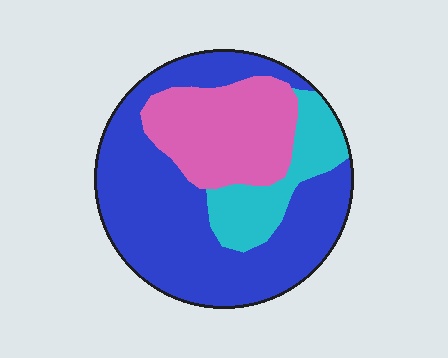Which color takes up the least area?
Cyan, at roughly 15%.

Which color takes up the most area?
Blue, at roughly 60%.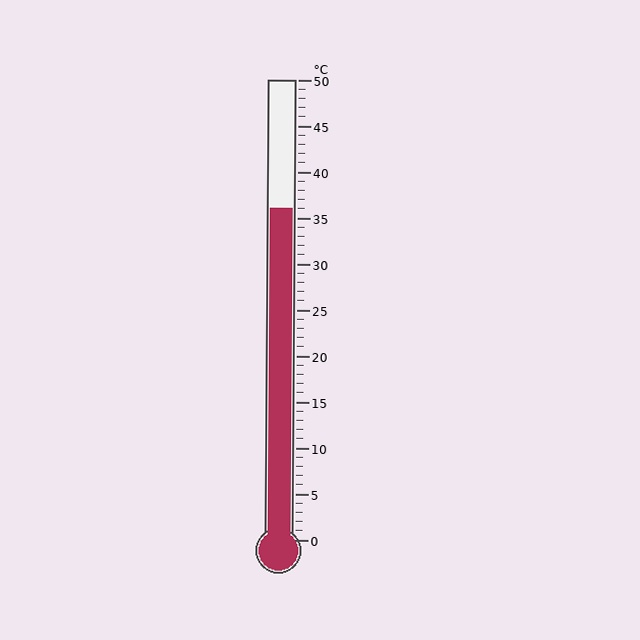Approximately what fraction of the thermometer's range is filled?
The thermometer is filled to approximately 70% of its range.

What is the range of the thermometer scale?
The thermometer scale ranges from 0°C to 50°C.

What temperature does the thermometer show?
The thermometer shows approximately 36°C.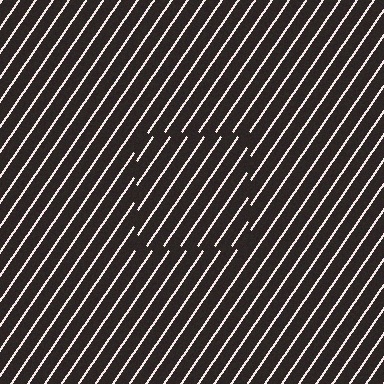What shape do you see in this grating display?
An illusory square. The interior of the shape contains the same grating, shifted by half a period — the contour is defined by the phase discontinuity where line-ends from the inner and outer gratings abut.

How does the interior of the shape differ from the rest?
The interior of the shape contains the same grating, shifted by half a period — the contour is defined by the phase discontinuity where line-ends from the inner and outer gratings abut.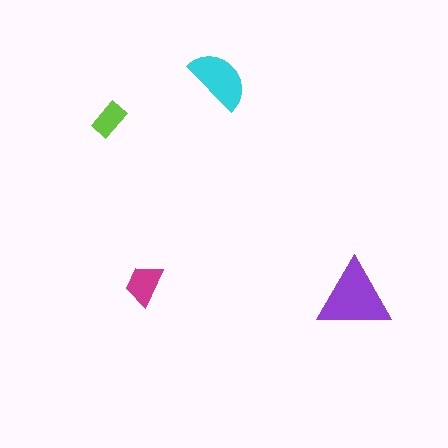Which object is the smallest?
The lime rectangle.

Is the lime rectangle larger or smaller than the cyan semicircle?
Smaller.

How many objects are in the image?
There are 4 objects in the image.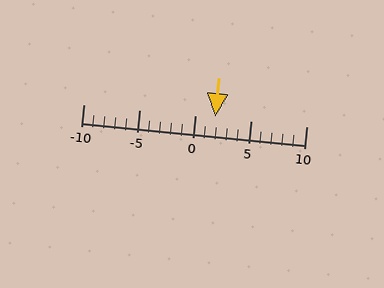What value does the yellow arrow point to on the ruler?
The yellow arrow points to approximately 2.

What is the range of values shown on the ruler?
The ruler shows values from -10 to 10.